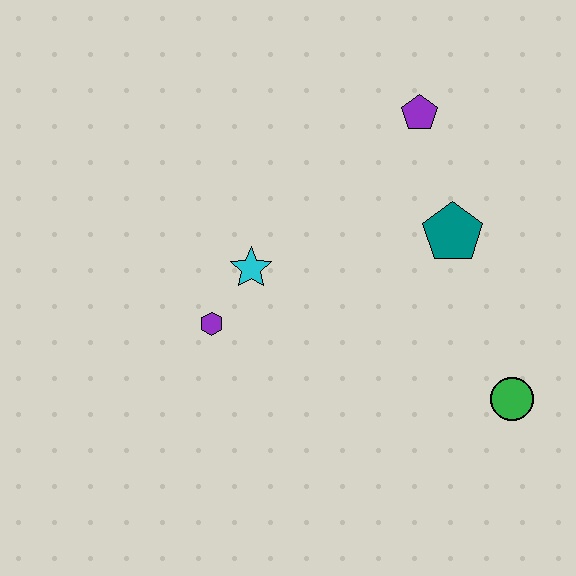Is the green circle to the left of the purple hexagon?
No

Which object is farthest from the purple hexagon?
The green circle is farthest from the purple hexagon.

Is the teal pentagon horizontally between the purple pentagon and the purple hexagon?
No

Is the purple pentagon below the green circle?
No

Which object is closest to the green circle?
The teal pentagon is closest to the green circle.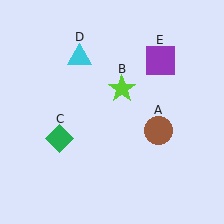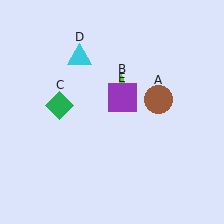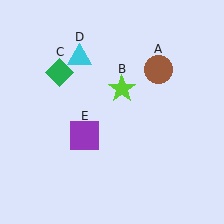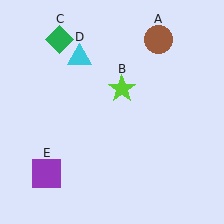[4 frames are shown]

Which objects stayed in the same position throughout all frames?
Lime star (object B) and cyan triangle (object D) remained stationary.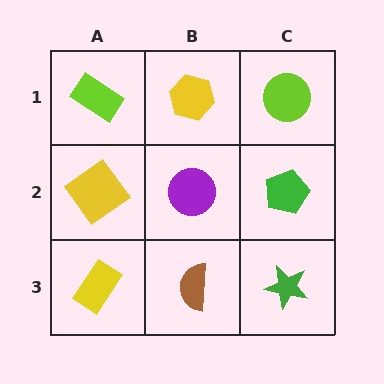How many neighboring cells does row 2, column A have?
3.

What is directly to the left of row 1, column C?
A yellow hexagon.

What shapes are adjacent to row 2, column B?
A yellow hexagon (row 1, column B), a brown semicircle (row 3, column B), a yellow diamond (row 2, column A), a green pentagon (row 2, column C).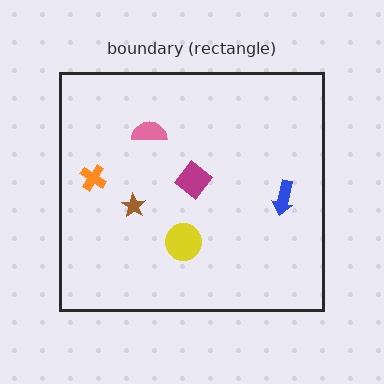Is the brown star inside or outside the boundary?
Inside.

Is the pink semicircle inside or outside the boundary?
Inside.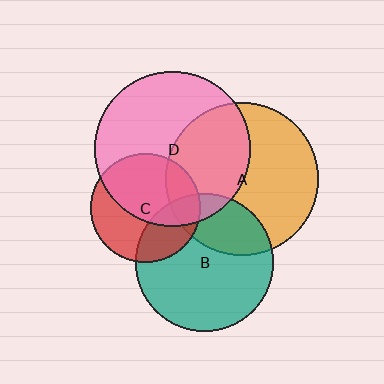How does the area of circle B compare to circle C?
Approximately 1.6 times.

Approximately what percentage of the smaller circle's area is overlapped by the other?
Approximately 20%.